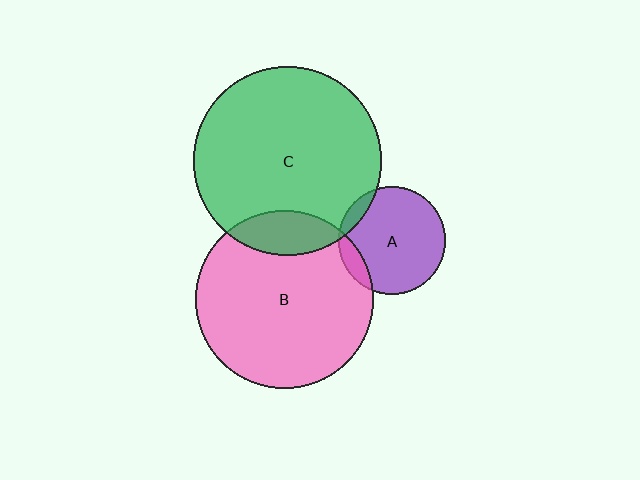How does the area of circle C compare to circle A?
Approximately 3.1 times.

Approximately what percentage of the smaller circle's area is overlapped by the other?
Approximately 15%.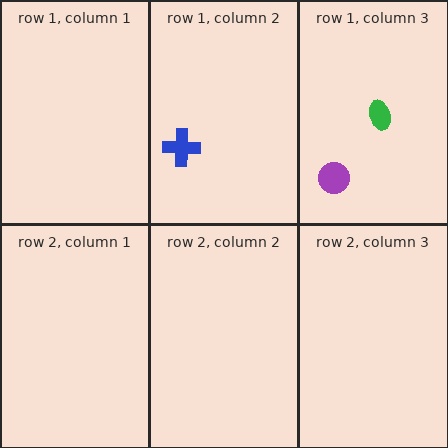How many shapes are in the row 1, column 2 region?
1.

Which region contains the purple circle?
The row 1, column 3 region.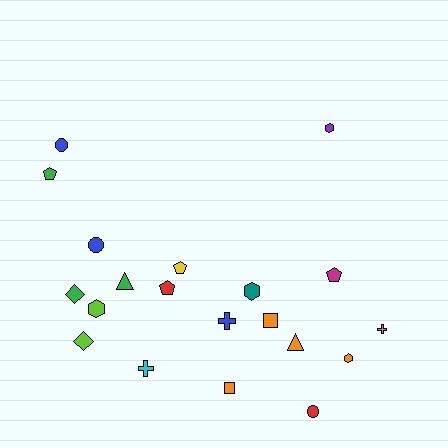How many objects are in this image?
There are 20 objects.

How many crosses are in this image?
There are 3 crosses.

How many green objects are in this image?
There are 3 green objects.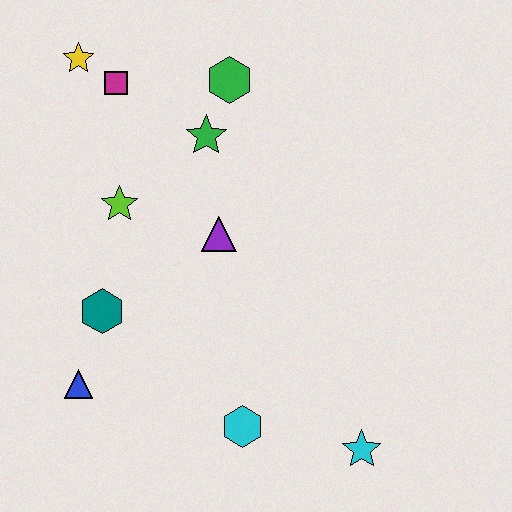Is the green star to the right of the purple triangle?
No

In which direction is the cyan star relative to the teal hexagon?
The cyan star is to the right of the teal hexagon.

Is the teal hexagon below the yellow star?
Yes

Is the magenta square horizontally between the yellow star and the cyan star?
Yes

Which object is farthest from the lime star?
The cyan star is farthest from the lime star.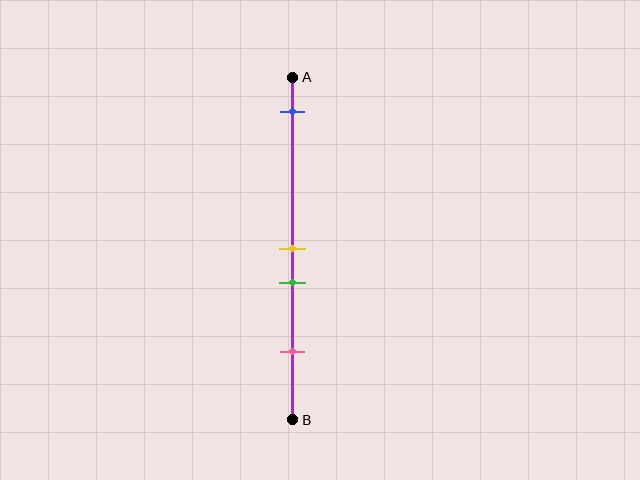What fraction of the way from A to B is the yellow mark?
The yellow mark is approximately 50% (0.5) of the way from A to B.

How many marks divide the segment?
There are 4 marks dividing the segment.